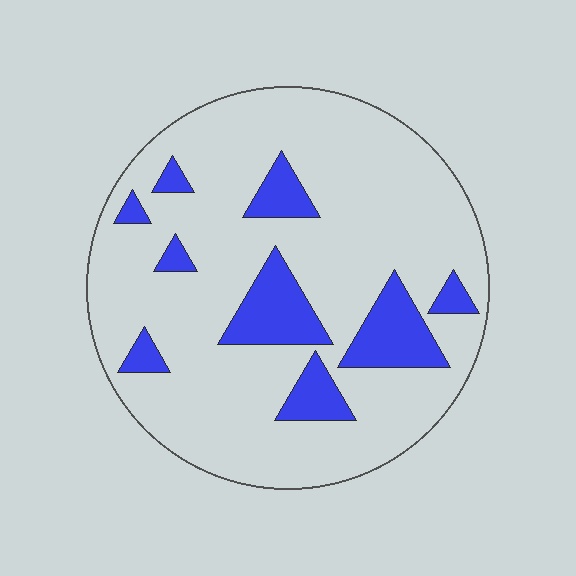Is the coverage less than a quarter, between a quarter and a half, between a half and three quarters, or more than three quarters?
Less than a quarter.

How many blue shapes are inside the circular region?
9.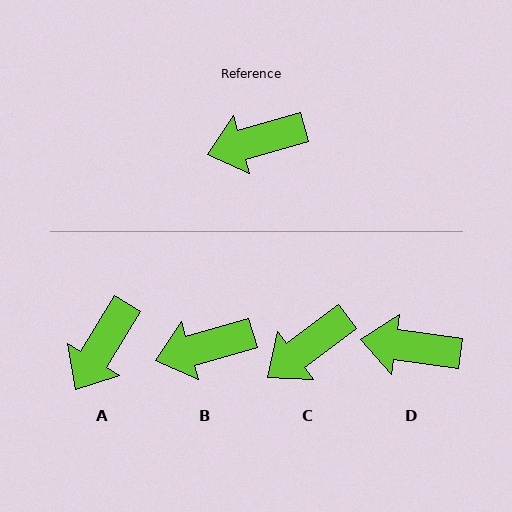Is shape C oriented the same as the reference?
No, it is off by about 21 degrees.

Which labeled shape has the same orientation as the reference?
B.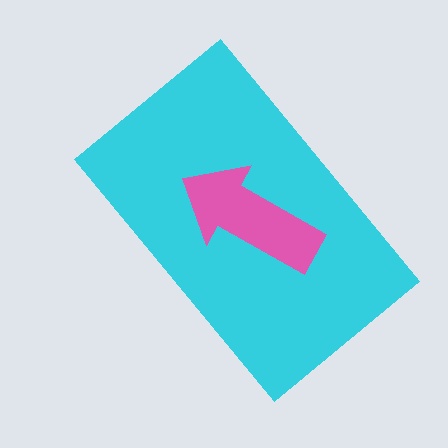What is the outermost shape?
The cyan rectangle.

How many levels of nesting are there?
2.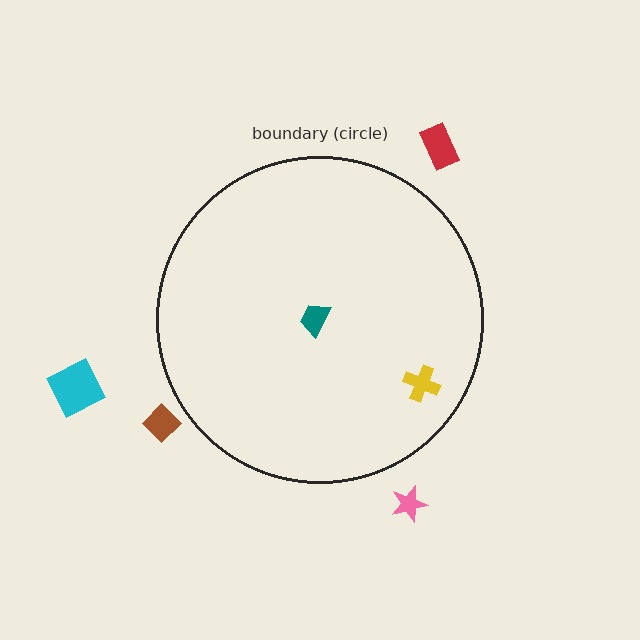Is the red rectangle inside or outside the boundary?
Outside.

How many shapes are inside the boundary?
2 inside, 4 outside.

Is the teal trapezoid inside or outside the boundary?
Inside.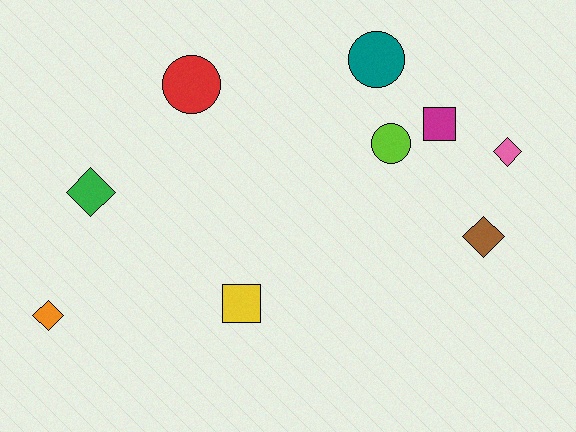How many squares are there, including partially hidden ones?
There are 2 squares.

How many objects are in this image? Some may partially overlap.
There are 9 objects.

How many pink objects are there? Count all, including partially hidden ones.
There is 1 pink object.